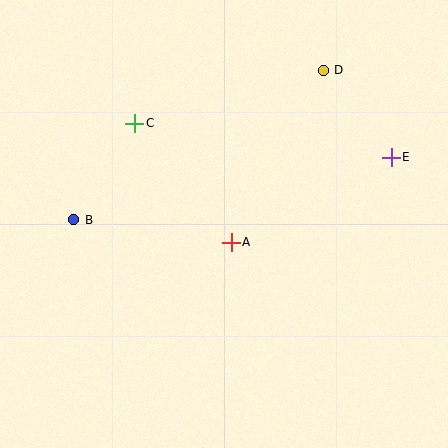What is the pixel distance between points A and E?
The distance between A and E is 181 pixels.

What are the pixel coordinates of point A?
Point A is at (231, 242).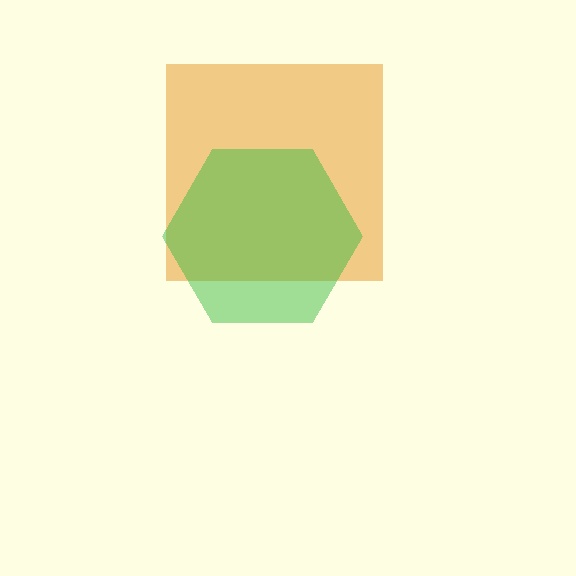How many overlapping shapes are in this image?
There are 2 overlapping shapes in the image.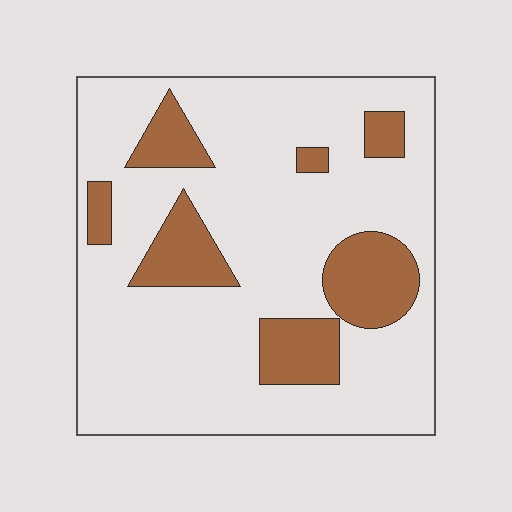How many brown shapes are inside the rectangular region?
7.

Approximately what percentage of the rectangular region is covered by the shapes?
Approximately 20%.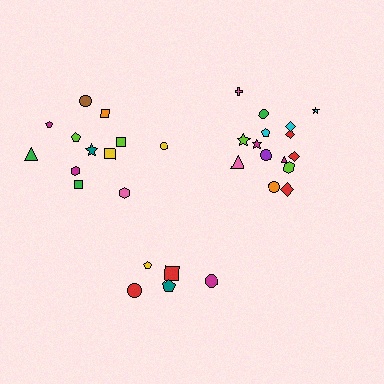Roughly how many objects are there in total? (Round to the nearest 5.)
Roughly 30 objects in total.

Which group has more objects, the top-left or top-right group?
The top-right group.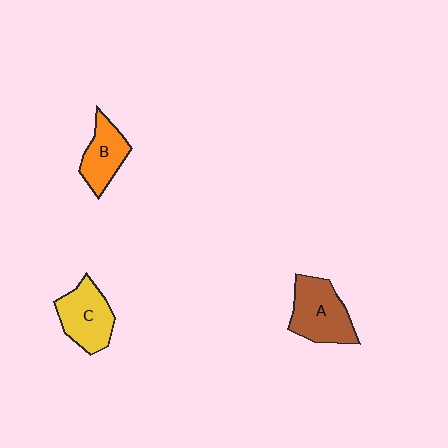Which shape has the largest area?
Shape A (brown).